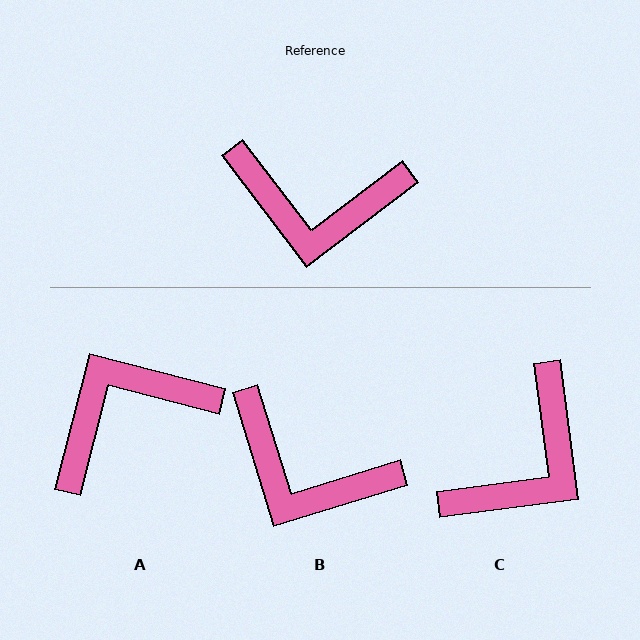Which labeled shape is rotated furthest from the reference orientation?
A, about 142 degrees away.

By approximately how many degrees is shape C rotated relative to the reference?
Approximately 60 degrees counter-clockwise.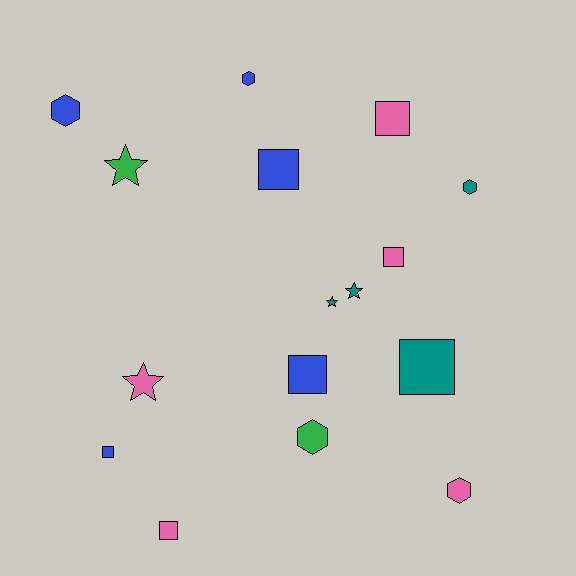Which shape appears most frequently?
Square, with 7 objects.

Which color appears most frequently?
Blue, with 5 objects.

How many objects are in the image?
There are 16 objects.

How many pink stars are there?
There is 1 pink star.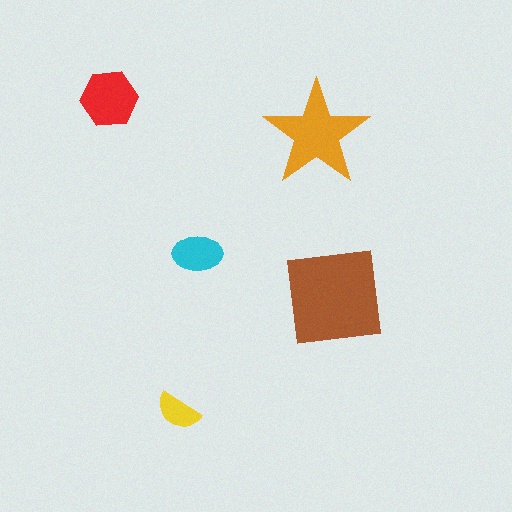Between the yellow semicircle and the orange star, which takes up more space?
The orange star.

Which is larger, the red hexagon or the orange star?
The orange star.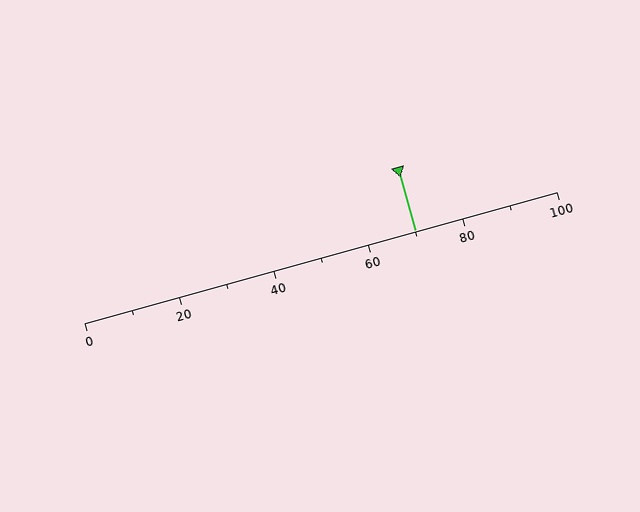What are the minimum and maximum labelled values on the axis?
The axis runs from 0 to 100.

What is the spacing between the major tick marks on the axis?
The major ticks are spaced 20 apart.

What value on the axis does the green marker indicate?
The marker indicates approximately 70.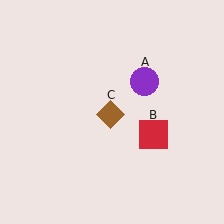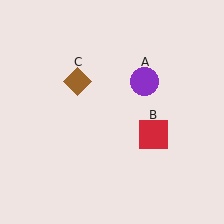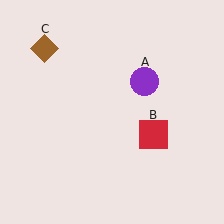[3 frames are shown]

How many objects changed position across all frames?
1 object changed position: brown diamond (object C).